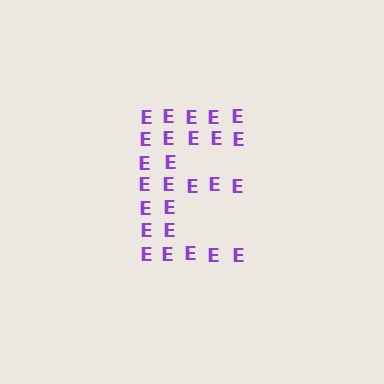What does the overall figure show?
The overall figure shows the letter E.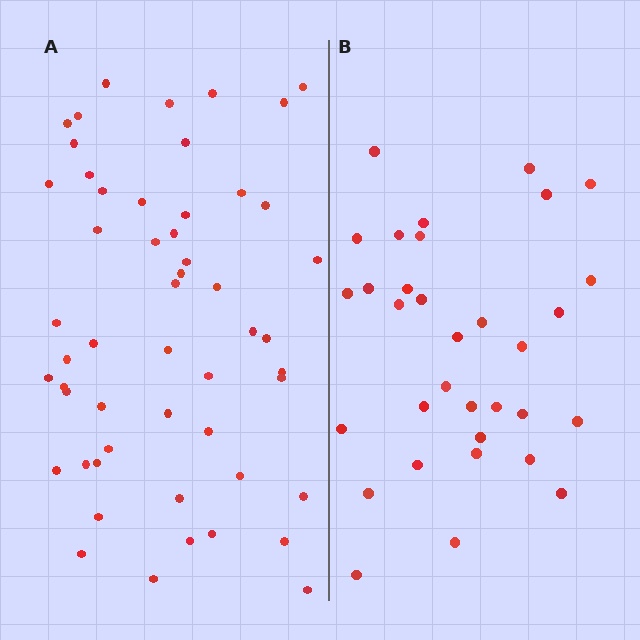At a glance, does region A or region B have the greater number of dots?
Region A (the left region) has more dots.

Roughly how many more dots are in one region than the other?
Region A has approximately 20 more dots than region B.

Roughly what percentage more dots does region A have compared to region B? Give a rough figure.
About 60% more.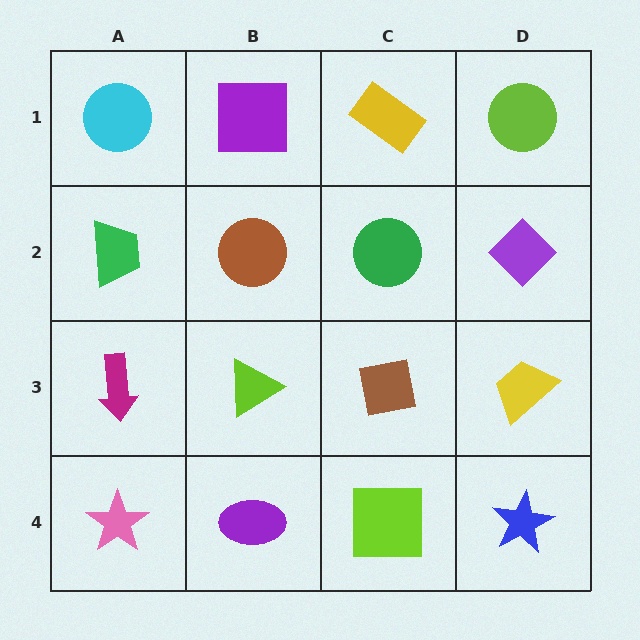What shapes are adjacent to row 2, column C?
A yellow rectangle (row 1, column C), a brown square (row 3, column C), a brown circle (row 2, column B), a purple diamond (row 2, column D).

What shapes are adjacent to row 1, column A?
A green trapezoid (row 2, column A), a purple square (row 1, column B).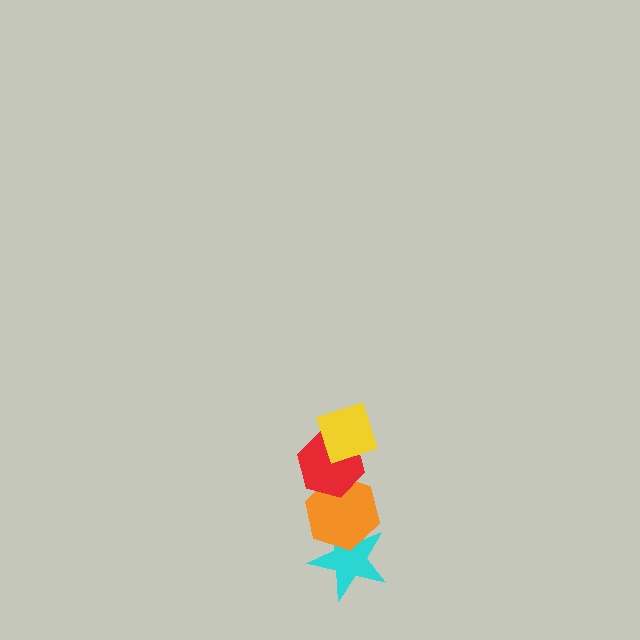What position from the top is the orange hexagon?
The orange hexagon is 3rd from the top.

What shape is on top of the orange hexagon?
The red hexagon is on top of the orange hexagon.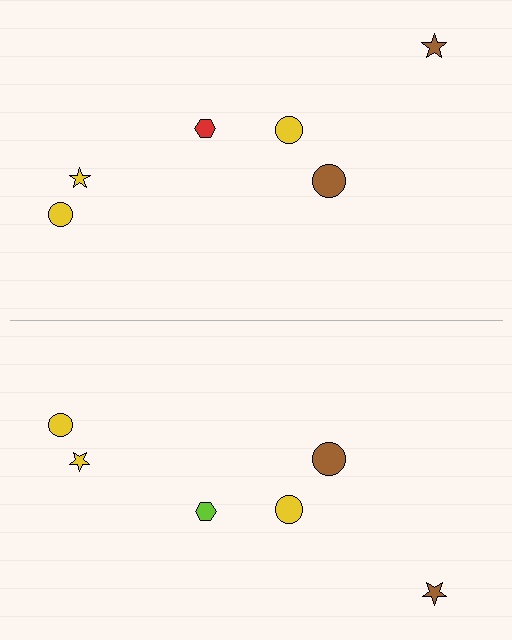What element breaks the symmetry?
The lime hexagon on the bottom side breaks the symmetry — its mirror counterpart is red.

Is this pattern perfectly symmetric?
No, the pattern is not perfectly symmetric. The lime hexagon on the bottom side breaks the symmetry — its mirror counterpart is red.